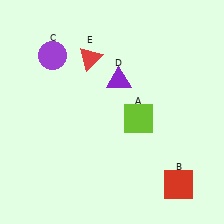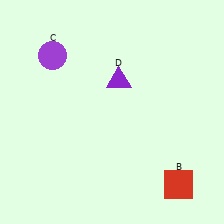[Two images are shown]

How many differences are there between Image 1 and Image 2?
There are 2 differences between the two images.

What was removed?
The red triangle (E), the lime square (A) were removed in Image 2.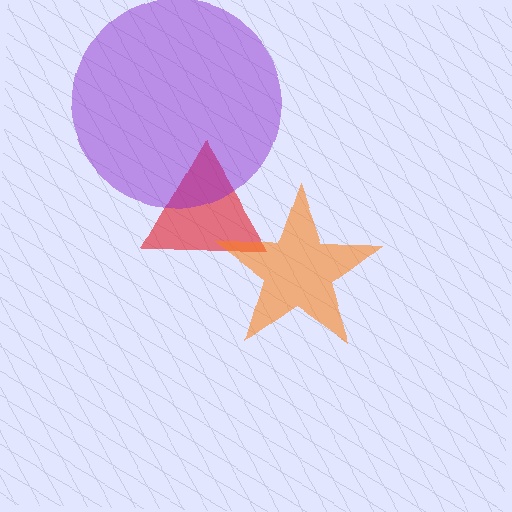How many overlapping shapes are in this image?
There are 3 overlapping shapes in the image.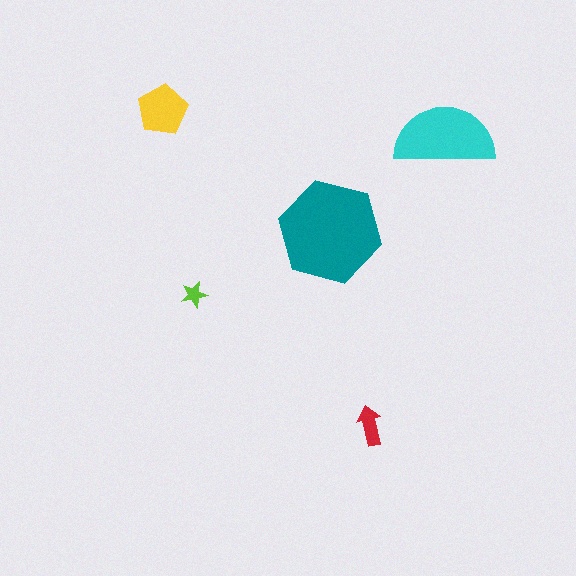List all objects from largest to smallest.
The teal hexagon, the cyan semicircle, the yellow pentagon, the red arrow, the lime star.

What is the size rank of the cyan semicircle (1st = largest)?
2nd.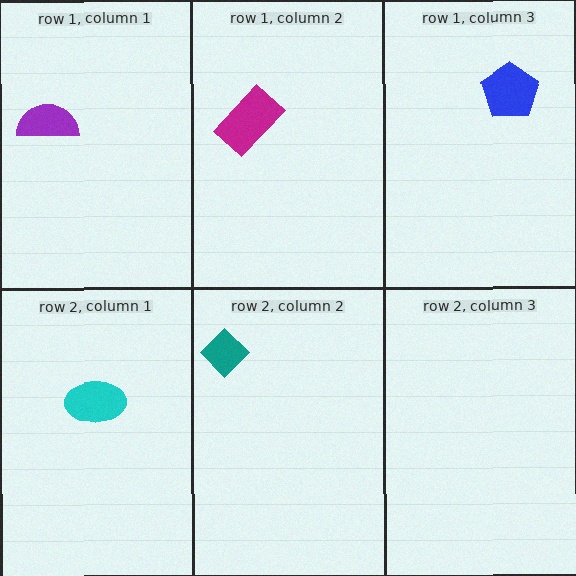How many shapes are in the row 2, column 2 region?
1.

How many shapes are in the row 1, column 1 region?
1.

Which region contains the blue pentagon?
The row 1, column 3 region.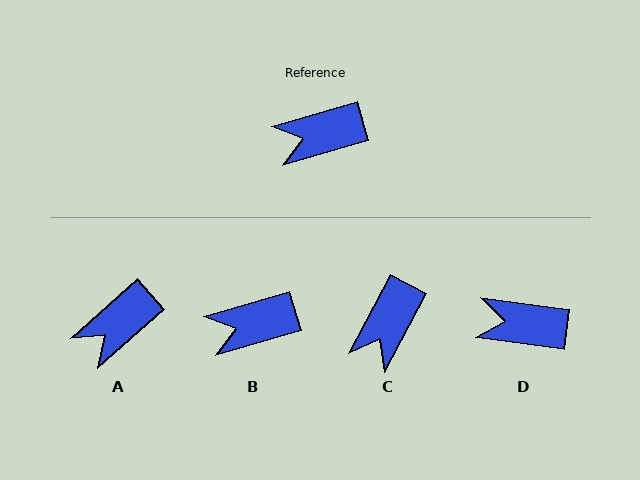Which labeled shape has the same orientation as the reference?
B.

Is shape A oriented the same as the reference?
No, it is off by about 25 degrees.